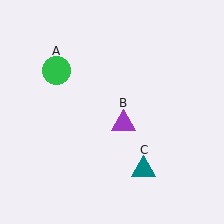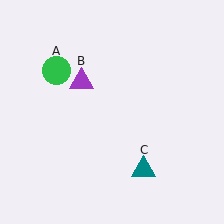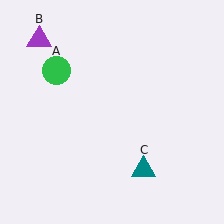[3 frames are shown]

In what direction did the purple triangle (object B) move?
The purple triangle (object B) moved up and to the left.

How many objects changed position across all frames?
1 object changed position: purple triangle (object B).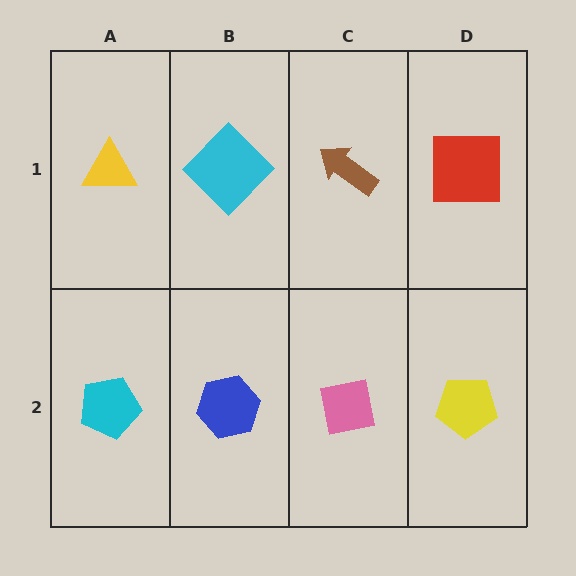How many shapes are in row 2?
4 shapes.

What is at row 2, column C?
A pink square.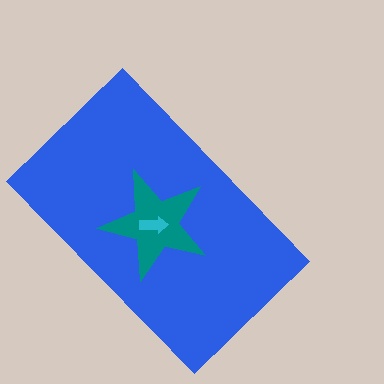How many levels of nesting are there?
3.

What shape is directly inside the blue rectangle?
The teal star.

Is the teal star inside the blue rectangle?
Yes.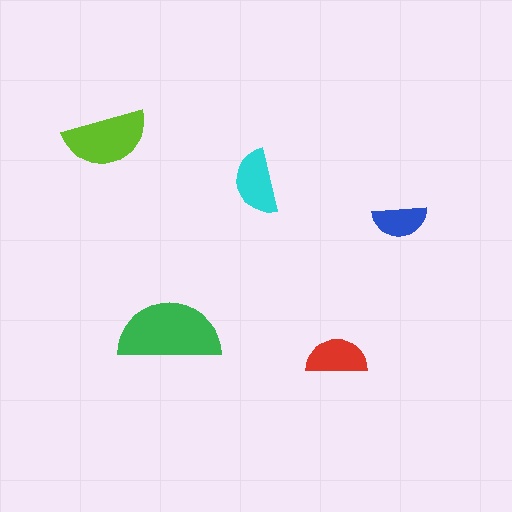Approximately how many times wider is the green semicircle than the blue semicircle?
About 2 times wider.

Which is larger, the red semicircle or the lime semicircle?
The lime one.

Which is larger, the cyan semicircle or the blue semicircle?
The cyan one.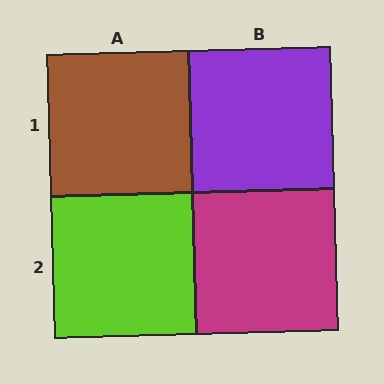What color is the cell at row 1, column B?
Purple.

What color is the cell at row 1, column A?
Brown.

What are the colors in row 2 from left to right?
Lime, magenta.